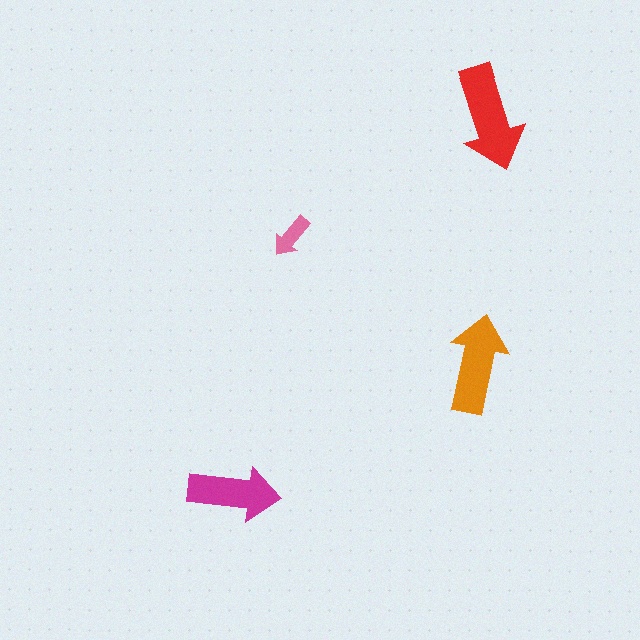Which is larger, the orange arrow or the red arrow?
The red one.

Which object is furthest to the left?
The magenta arrow is leftmost.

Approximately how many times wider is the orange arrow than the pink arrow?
About 2 times wider.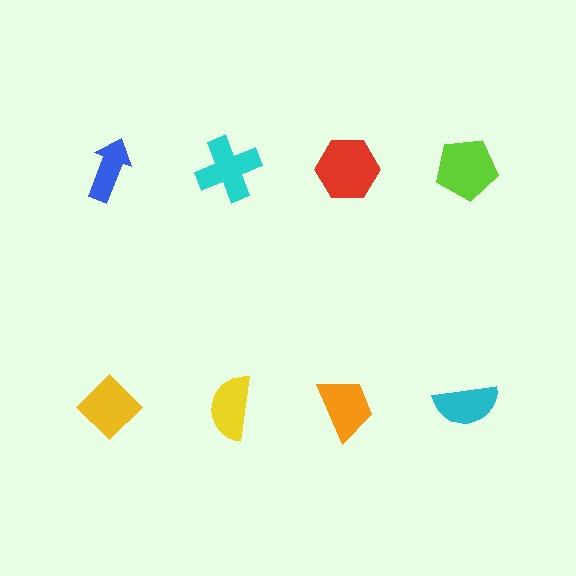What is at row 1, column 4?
A lime pentagon.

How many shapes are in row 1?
4 shapes.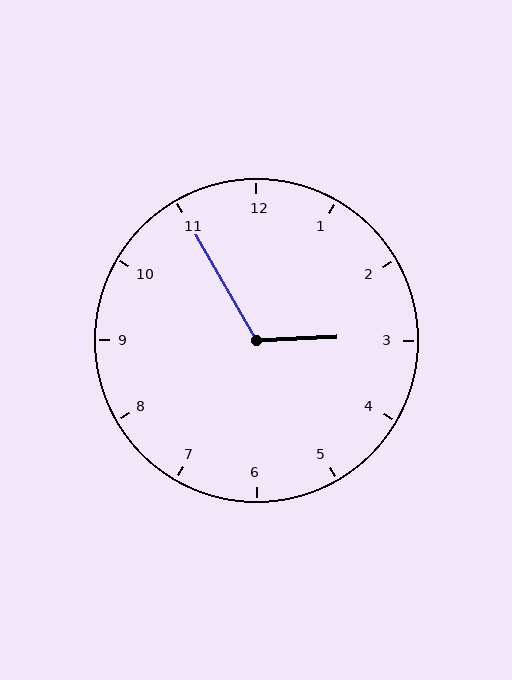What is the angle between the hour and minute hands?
Approximately 118 degrees.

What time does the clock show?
2:55.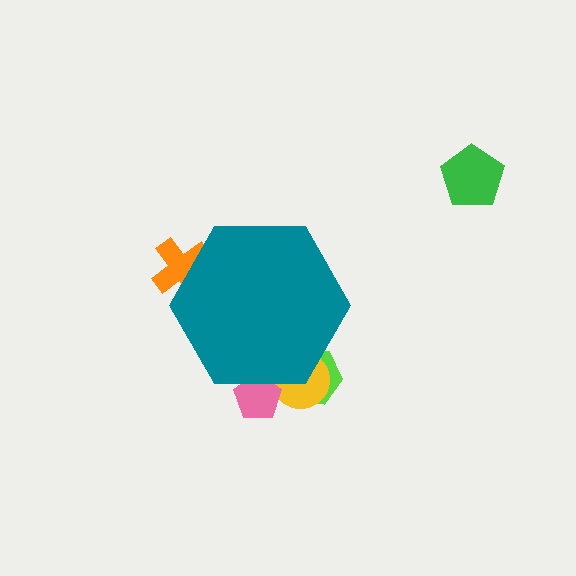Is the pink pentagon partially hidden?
Yes, the pink pentagon is partially hidden behind the teal hexagon.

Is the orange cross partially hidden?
Yes, the orange cross is partially hidden behind the teal hexagon.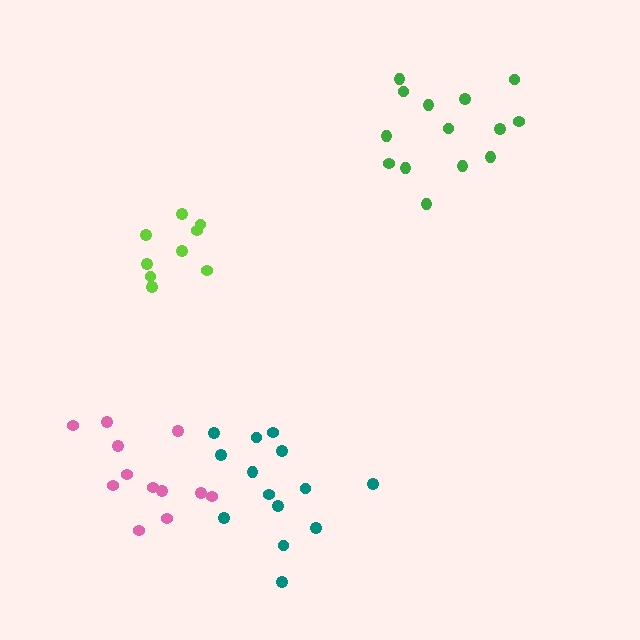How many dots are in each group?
Group 1: 12 dots, Group 2: 14 dots, Group 3: 9 dots, Group 4: 14 dots (49 total).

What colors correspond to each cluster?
The clusters are colored: pink, teal, lime, green.